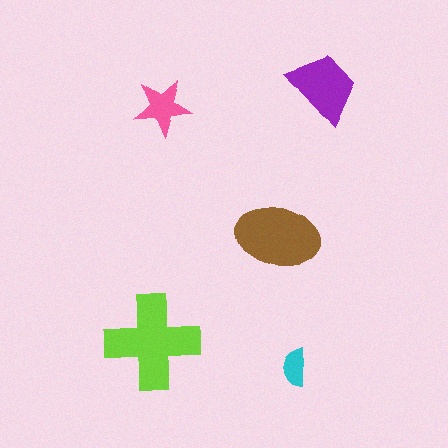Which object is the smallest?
The cyan semicircle.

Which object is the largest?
The lime cross.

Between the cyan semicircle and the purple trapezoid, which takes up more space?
The purple trapezoid.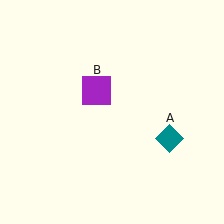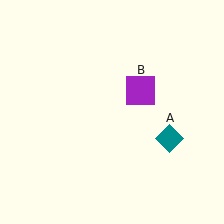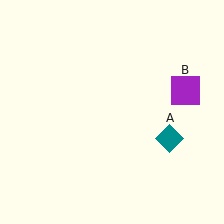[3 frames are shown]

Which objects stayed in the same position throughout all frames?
Teal diamond (object A) remained stationary.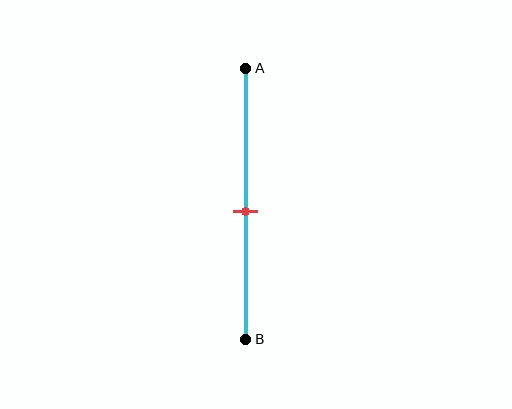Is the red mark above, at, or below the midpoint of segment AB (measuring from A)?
The red mark is approximately at the midpoint of segment AB.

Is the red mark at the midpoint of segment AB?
Yes, the mark is approximately at the midpoint.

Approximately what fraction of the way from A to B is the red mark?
The red mark is approximately 55% of the way from A to B.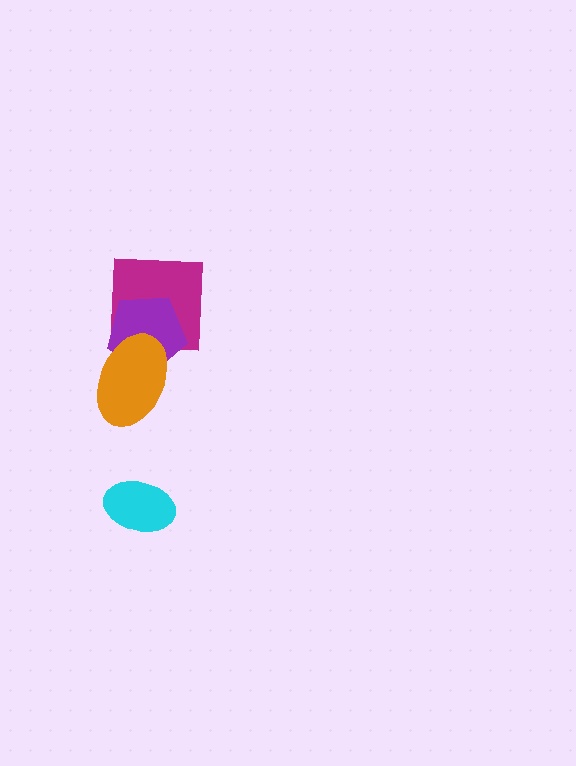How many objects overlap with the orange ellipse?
2 objects overlap with the orange ellipse.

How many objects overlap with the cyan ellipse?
0 objects overlap with the cyan ellipse.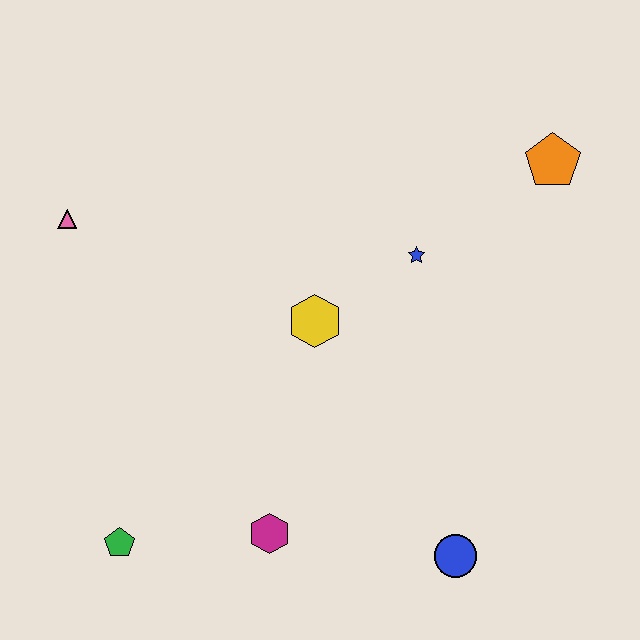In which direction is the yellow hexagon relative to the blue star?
The yellow hexagon is to the left of the blue star.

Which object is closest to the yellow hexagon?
The blue star is closest to the yellow hexagon.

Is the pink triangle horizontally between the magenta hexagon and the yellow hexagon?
No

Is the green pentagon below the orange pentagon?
Yes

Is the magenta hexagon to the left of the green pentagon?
No